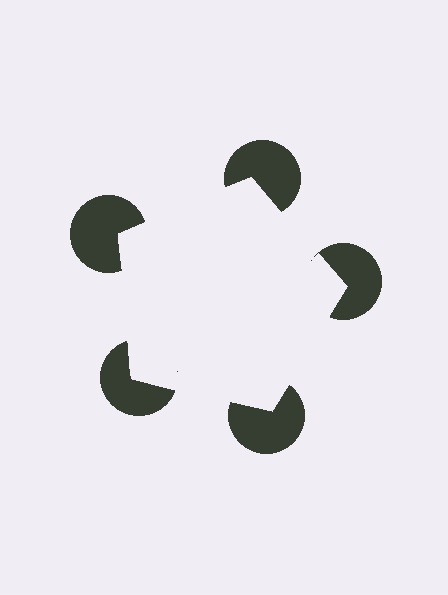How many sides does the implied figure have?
5 sides.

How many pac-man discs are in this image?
There are 5 — one at each vertex of the illusory pentagon.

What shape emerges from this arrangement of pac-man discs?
An illusory pentagon — its edges are inferred from the aligned wedge cuts in the pac-man discs, not physically drawn.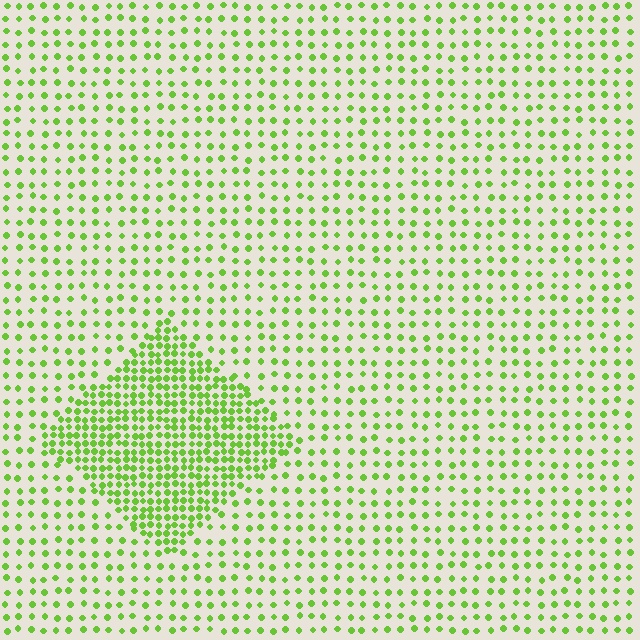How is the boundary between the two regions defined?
The boundary is defined by a change in element density (approximately 2.4x ratio). All elements are the same color, size, and shape.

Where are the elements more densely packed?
The elements are more densely packed inside the diamond boundary.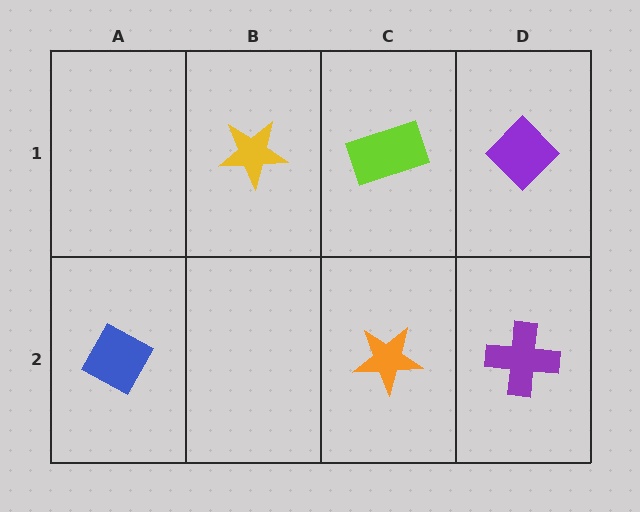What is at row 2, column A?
A blue diamond.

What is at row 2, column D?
A purple cross.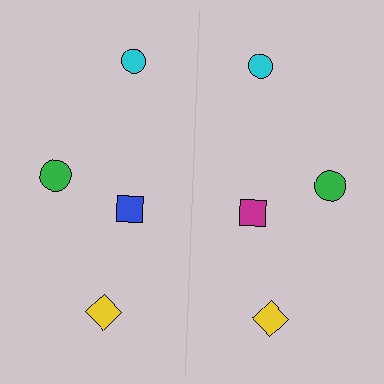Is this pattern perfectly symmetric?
No, the pattern is not perfectly symmetric. The magenta square on the right side breaks the symmetry — its mirror counterpart is blue.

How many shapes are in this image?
There are 8 shapes in this image.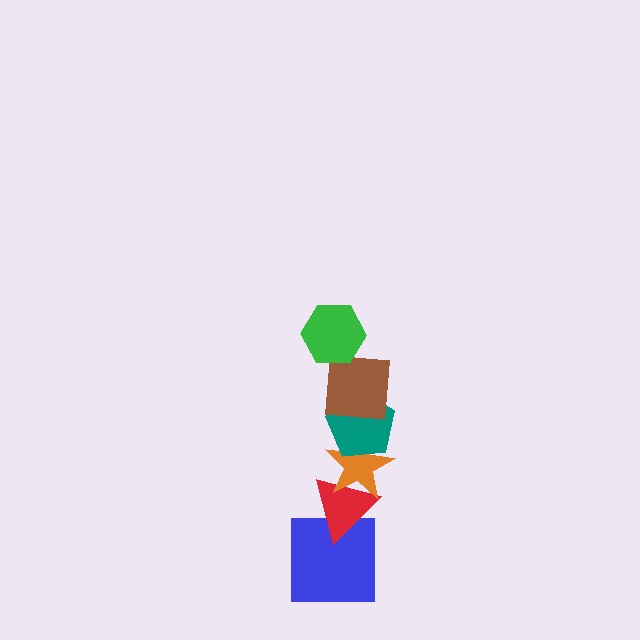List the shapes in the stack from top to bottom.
From top to bottom: the green hexagon, the brown square, the teal pentagon, the orange star, the red triangle, the blue square.